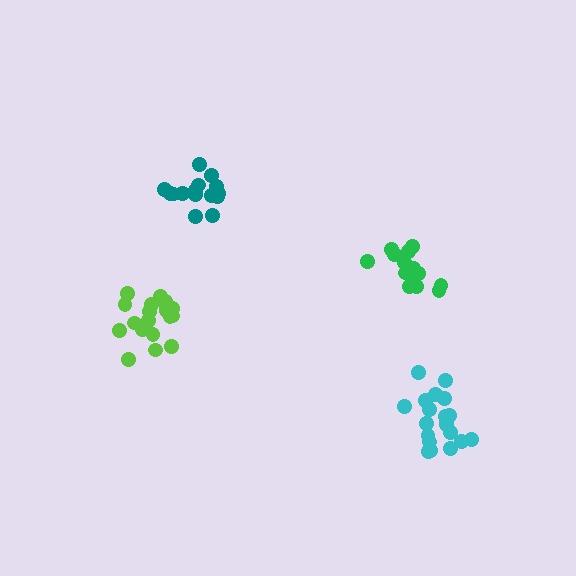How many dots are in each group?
Group 1: 15 dots, Group 2: 14 dots, Group 3: 20 dots, Group 4: 19 dots (68 total).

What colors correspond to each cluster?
The clusters are colored: teal, green, cyan, lime.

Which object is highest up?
The teal cluster is topmost.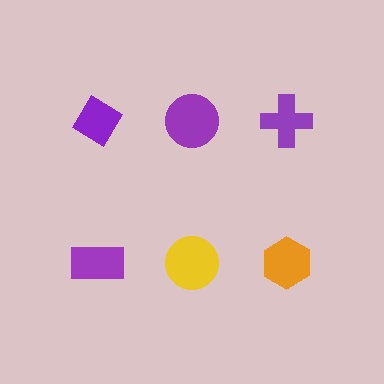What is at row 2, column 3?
An orange hexagon.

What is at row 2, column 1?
A purple rectangle.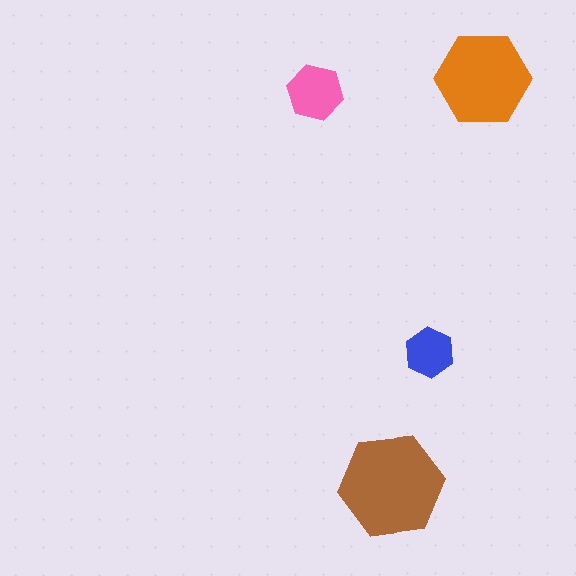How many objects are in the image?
There are 4 objects in the image.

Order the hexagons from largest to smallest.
the brown one, the orange one, the pink one, the blue one.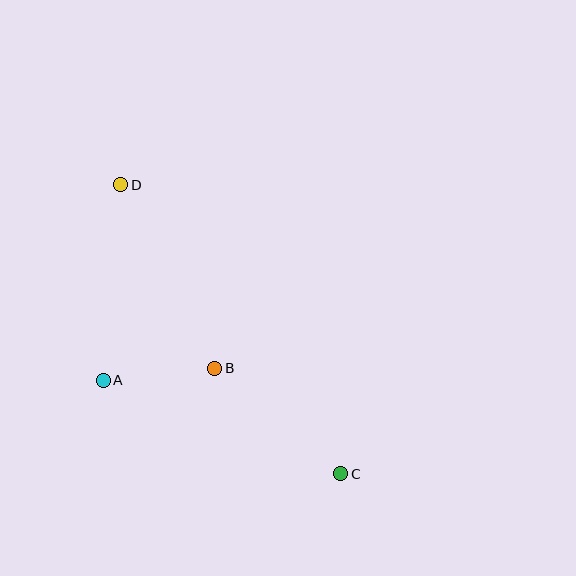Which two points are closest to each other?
Points A and B are closest to each other.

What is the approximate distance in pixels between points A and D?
The distance between A and D is approximately 196 pixels.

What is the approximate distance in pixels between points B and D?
The distance between B and D is approximately 206 pixels.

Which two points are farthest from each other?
Points C and D are farthest from each other.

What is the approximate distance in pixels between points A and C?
The distance between A and C is approximately 255 pixels.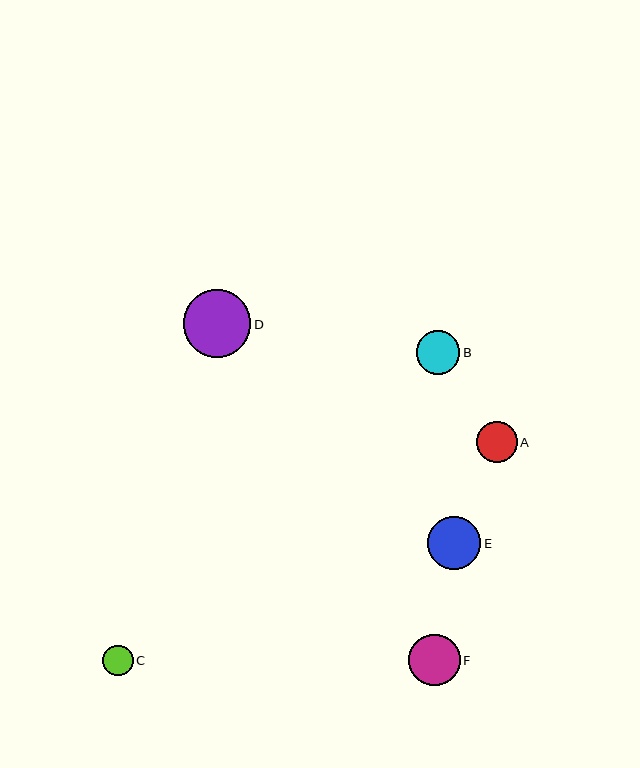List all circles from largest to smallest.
From largest to smallest: D, E, F, B, A, C.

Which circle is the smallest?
Circle C is the smallest with a size of approximately 30 pixels.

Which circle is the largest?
Circle D is the largest with a size of approximately 67 pixels.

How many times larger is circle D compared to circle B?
Circle D is approximately 1.6 times the size of circle B.